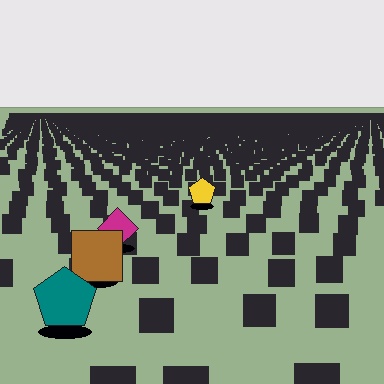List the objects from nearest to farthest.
From nearest to farthest: the teal pentagon, the brown square, the magenta diamond, the yellow pentagon.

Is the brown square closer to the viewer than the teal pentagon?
No. The teal pentagon is closer — you can tell from the texture gradient: the ground texture is coarser near it.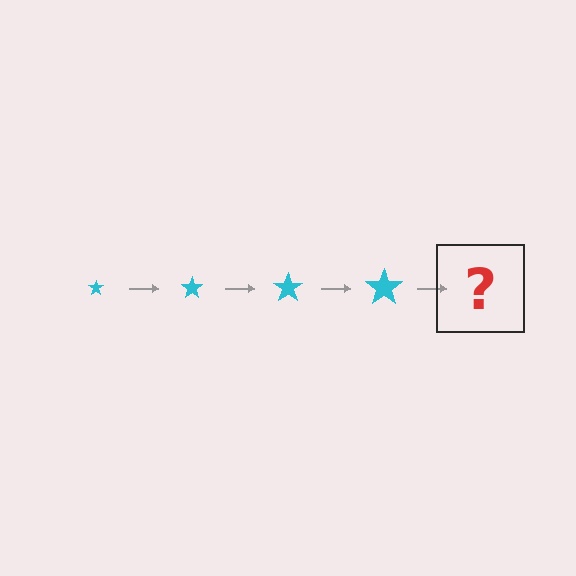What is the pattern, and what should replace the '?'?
The pattern is that the star gets progressively larger each step. The '?' should be a cyan star, larger than the previous one.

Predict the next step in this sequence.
The next step is a cyan star, larger than the previous one.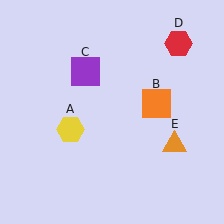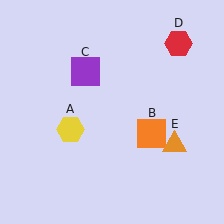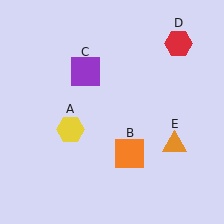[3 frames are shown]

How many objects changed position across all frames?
1 object changed position: orange square (object B).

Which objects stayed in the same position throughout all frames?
Yellow hexagon (object A) and purple square (object C) and red hexagon (object D) and orange triangle (object E) remained stationary.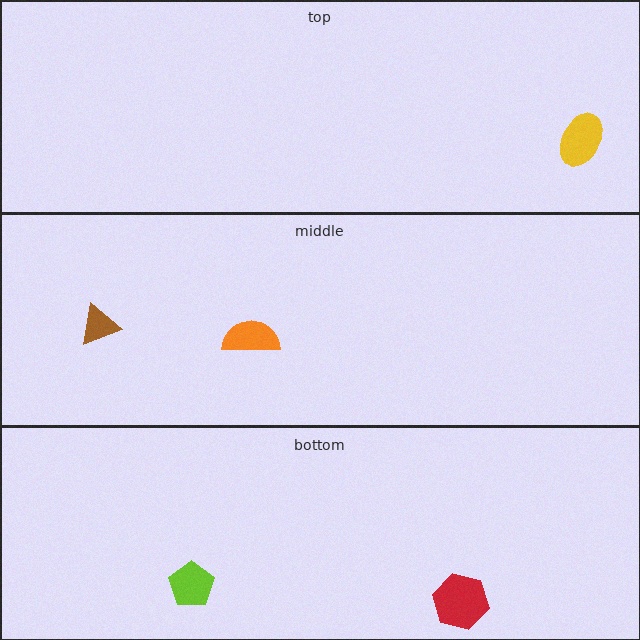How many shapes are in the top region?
1.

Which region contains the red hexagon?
The bottom region.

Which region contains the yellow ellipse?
The top region.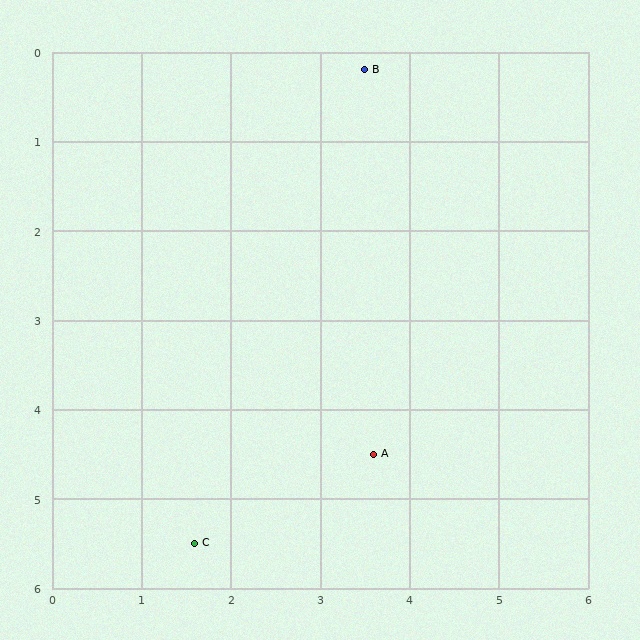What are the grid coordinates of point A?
Point A is at approximately (3.6, 4.5).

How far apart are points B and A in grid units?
Points B and A are about 4.3 grid units apart.